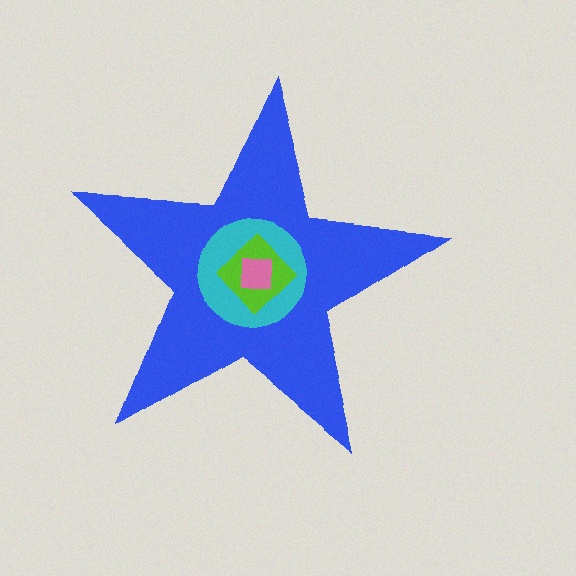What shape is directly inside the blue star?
The cyan circle.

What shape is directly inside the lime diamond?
The pink square.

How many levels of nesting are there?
4.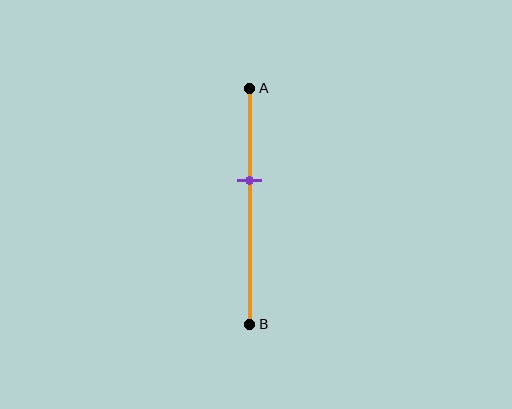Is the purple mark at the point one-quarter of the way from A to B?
No, the mark is at about 40% from A, not at the 25% one-quarter point.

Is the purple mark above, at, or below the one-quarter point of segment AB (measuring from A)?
The purple mark is below the one-quarter point of segment AB.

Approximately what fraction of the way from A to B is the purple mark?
The purple mark is approximately 40% of the way from A to B.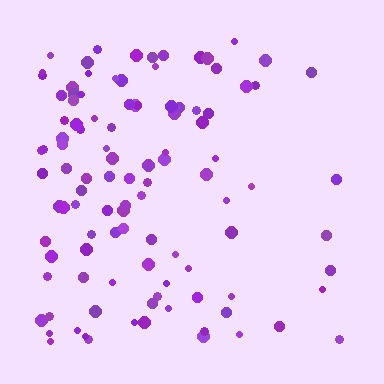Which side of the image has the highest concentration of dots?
The left.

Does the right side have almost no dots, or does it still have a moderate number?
Still a moderate number, just noticeably fewer than the left.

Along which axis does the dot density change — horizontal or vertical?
Horizontal.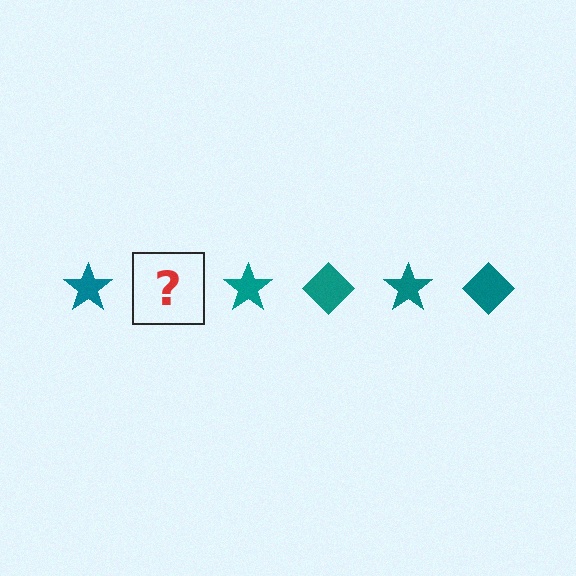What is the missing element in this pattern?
The missing element is a teal diamond.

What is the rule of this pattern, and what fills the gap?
The rule is that the pattern cycles through star, diamond shapes in teal. The gap should be filled with a teal diamond.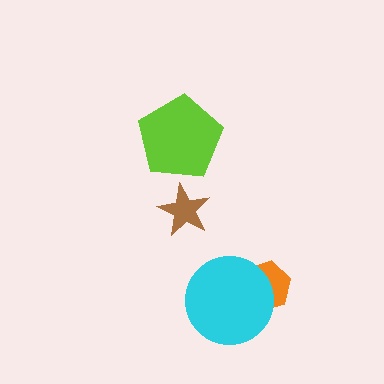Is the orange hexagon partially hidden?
Yes, it is partially covered by another shape.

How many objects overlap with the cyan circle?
1 object overlaps with the cyan circle.